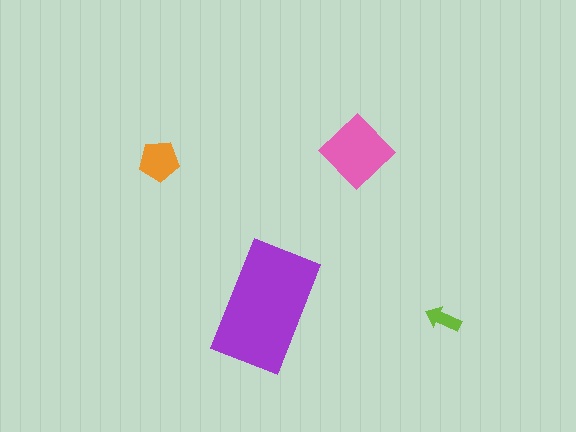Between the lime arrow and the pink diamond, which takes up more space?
The pink diamond.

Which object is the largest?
The purple rectangle.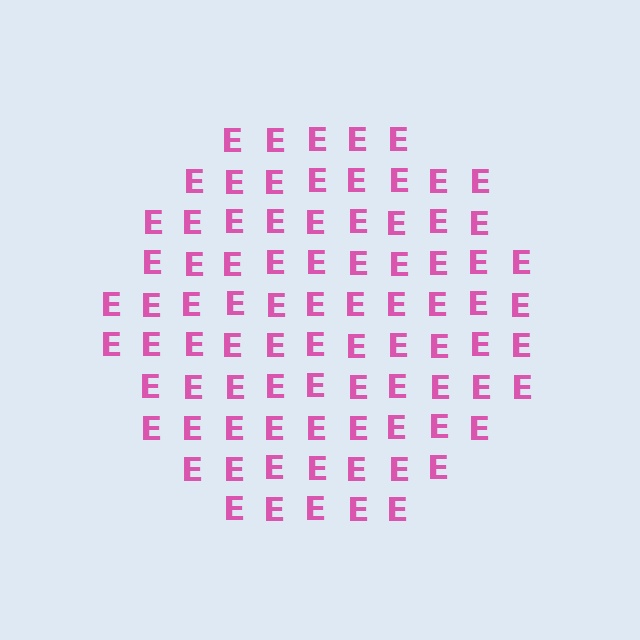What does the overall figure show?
The overall figure shows a circle.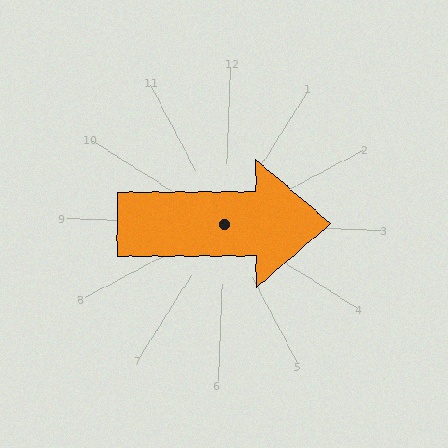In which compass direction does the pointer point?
East.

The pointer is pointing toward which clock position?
Roughly 3 o'clock.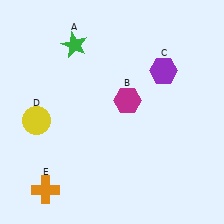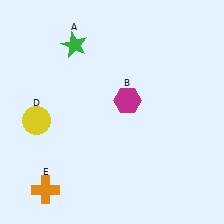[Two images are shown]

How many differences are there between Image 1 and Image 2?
There is 1 difference between the two images.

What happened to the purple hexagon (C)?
The purple hexagon (C) was removed in Image 2. It was in the top-right area of Image 1.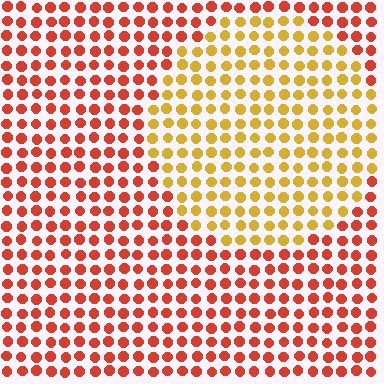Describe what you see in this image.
The image is filled with small red elements in a uniform arrangement. A circle-shaped region is visible where the elements are tinted to a slightly different hue, forming a subtle color boundary.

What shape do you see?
I see a circle.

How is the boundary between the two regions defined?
The boundary is defined purely by a slight shift in hue (about 41 degrees). Spacing, size, and orientation are identical on both sides.